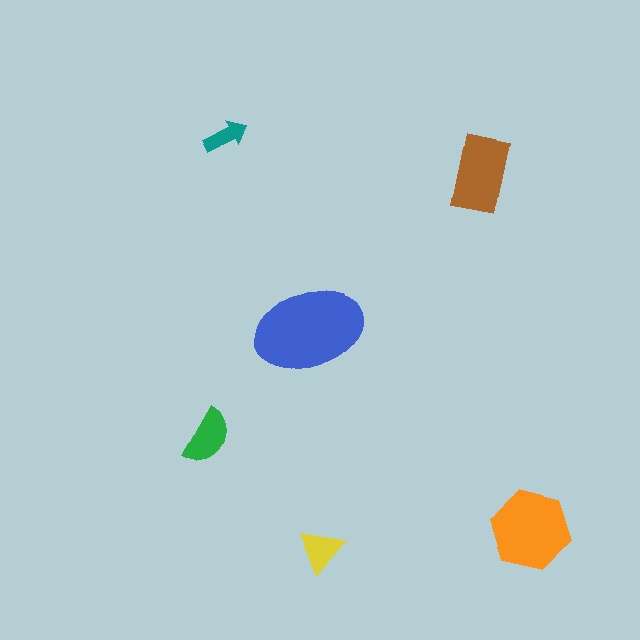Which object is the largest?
The blue ellipse.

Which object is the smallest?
The teal arrow.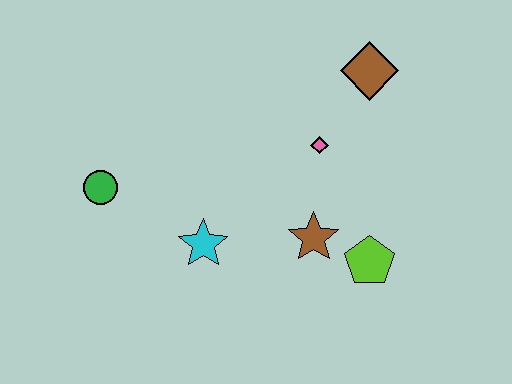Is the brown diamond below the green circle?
No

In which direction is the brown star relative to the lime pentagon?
The brown star is to the left of the lime pentagon.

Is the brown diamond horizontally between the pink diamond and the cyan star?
No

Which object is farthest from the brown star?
The green circle is farthest from the brown star.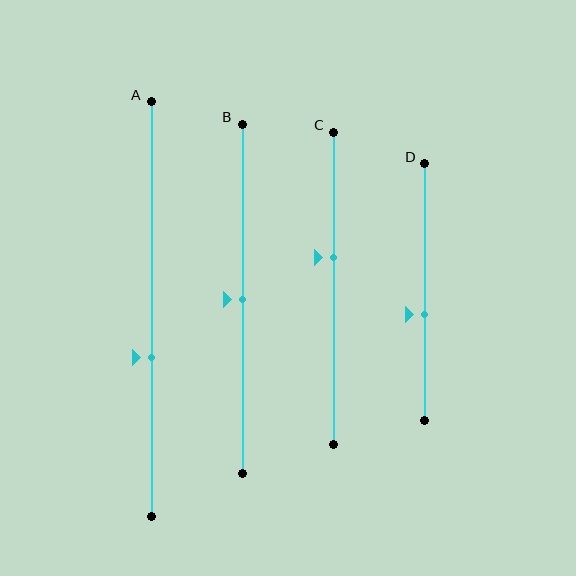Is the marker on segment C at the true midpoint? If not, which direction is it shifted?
No, the marker on segment C is shifted upward by about 10% of the segment length.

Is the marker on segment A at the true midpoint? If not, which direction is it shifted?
No, the marker on segment A is shifted downward by about 12% of the segment length.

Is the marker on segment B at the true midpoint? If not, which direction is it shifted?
Yes, the marker on segment B is at the true midpoint.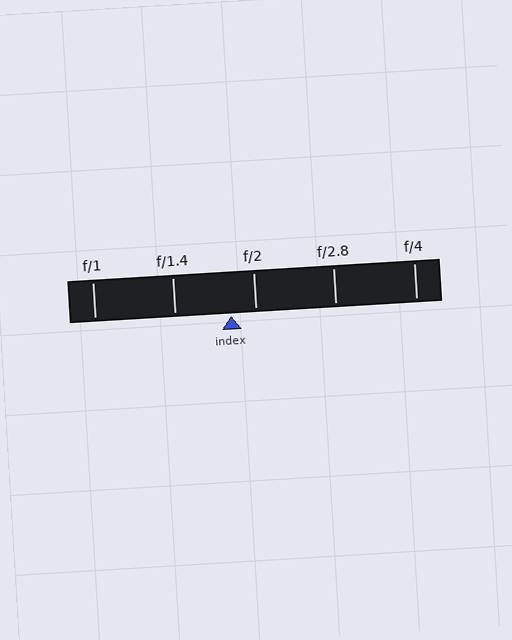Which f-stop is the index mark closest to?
The index mark is closest to f/2.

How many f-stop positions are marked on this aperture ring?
There are 5 f-stop positions marked.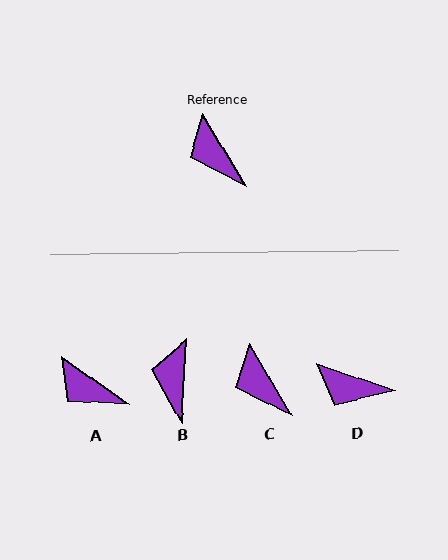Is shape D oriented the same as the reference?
No, it is off by about 41 degrees.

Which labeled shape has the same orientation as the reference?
C.